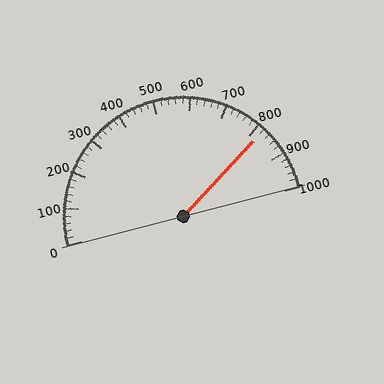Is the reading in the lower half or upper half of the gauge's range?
The reading is in the upper half of the range (0 to 1000).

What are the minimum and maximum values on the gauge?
The gauge ranges from 0 to 1000.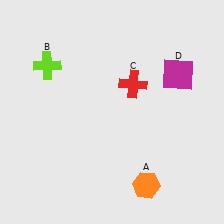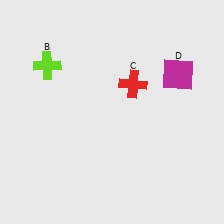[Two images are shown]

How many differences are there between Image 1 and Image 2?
There is 1 difference between the two images.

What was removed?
The orange hexagon (A) was removed in Image 2.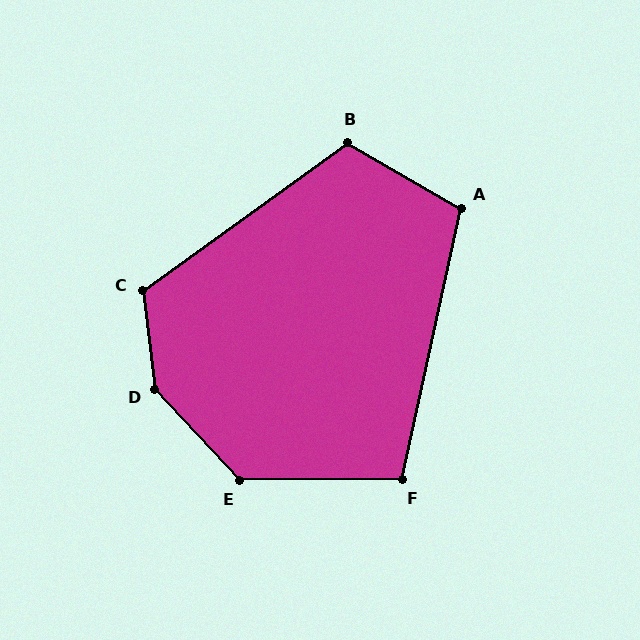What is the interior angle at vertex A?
Approximately 108 degrees (obtuse).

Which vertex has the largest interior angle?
D, at approximately 144 degrees.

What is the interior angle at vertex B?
Approximately 114 degrees (obtuse).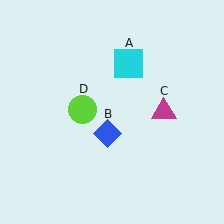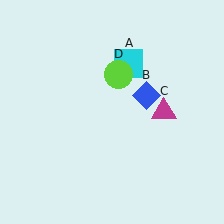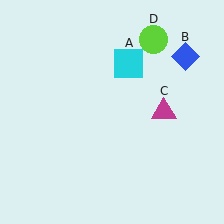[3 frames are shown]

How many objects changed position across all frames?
2 objects changed position: blue diamond (object B), lime circle (object D).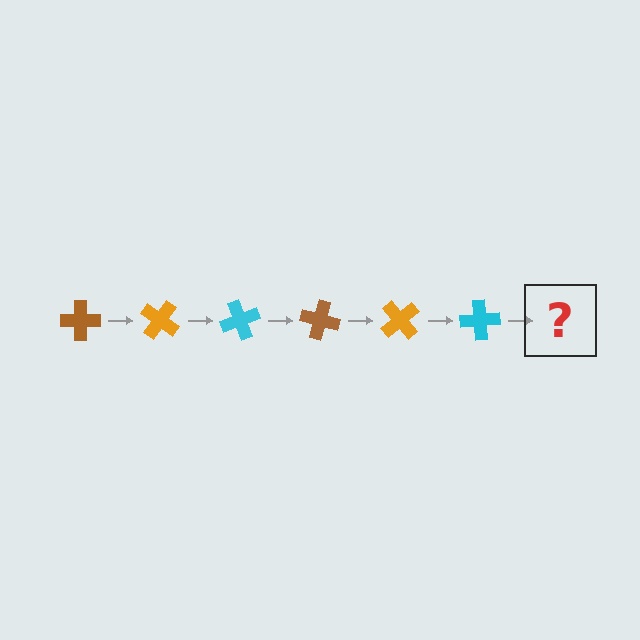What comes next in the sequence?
The next element should be a brown cross, rotated 210 degrees from the start.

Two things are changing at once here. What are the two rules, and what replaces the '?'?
The two rules are that it rotates 35 degrees each step and the color cycles through brown, orange, and cyan. The '?' should be a brown cross, rotated 210 degrees from the start.